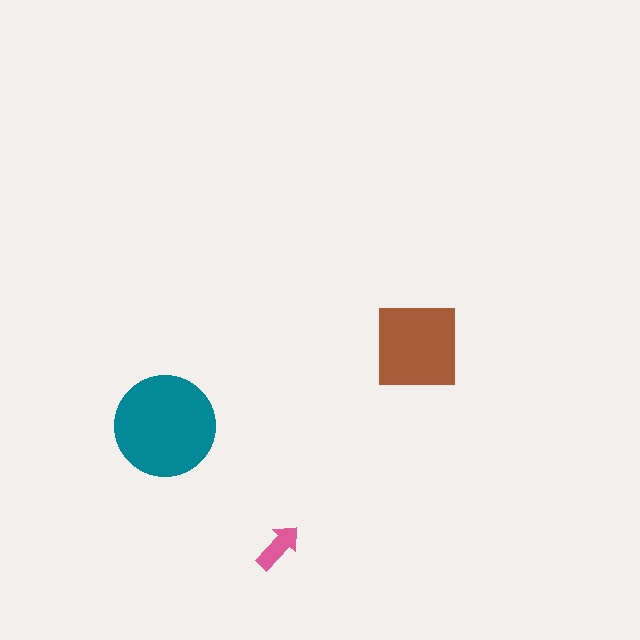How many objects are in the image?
There are 3 objects in the image.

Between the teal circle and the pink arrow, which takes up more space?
The teal circle.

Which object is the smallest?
The pink arrow.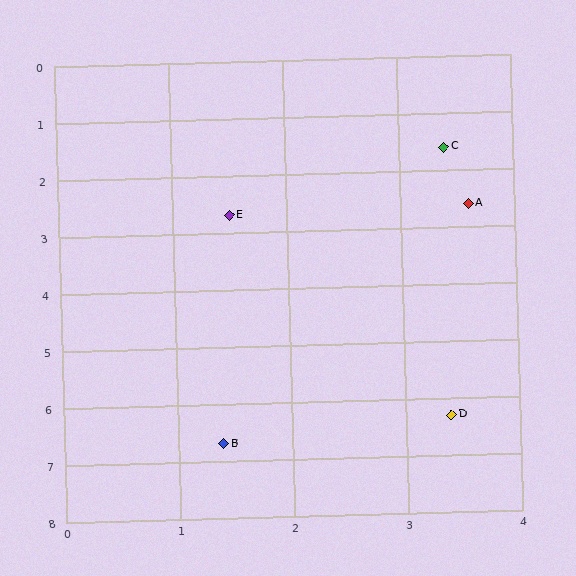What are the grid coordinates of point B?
Point B is at approximately (1.4, 6.7).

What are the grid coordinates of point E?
Point E is at approximately (1.5, 2.7).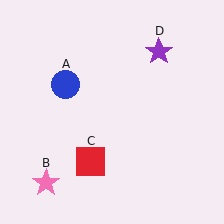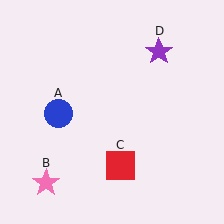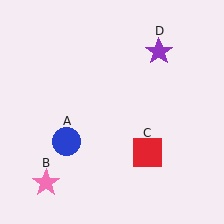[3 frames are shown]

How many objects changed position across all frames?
2 objects changed position: blue circle (object A), red square (object C).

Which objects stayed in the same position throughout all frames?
Pink star (object B) and purple star (object D) remained stationary.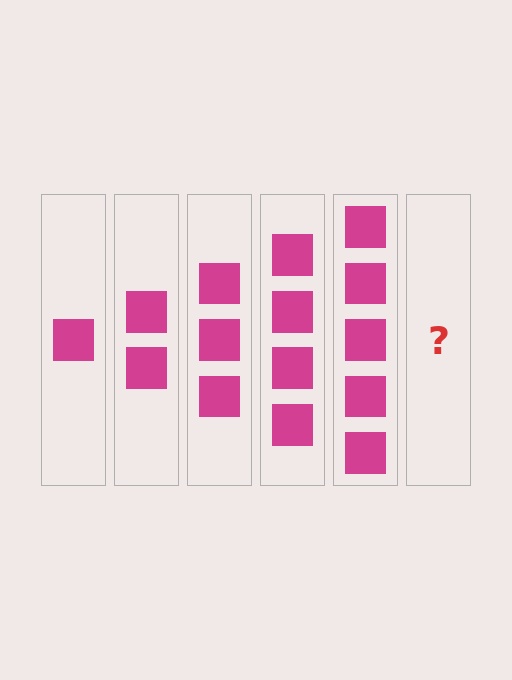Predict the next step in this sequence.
The next step is 6 squares.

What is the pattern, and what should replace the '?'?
The pattern is that each step adds one more square. The '?' should be 6 squares.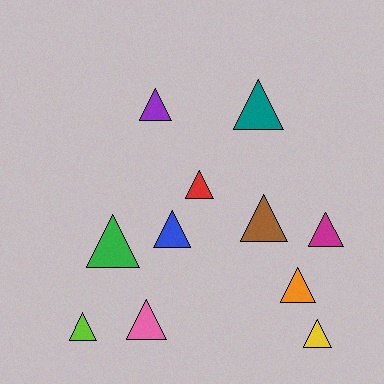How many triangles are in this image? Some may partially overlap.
There are 11 triangles.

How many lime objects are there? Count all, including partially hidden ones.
There is 1 lime object.